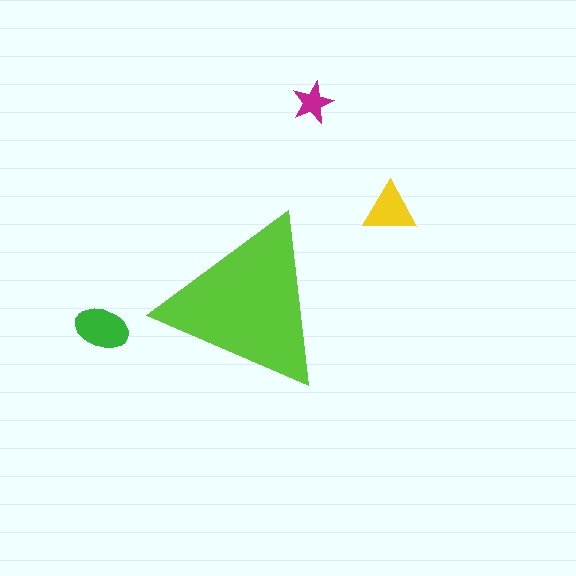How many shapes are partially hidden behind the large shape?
0 shapes are partially hidden.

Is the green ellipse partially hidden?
No, the green ellipse is fully visible.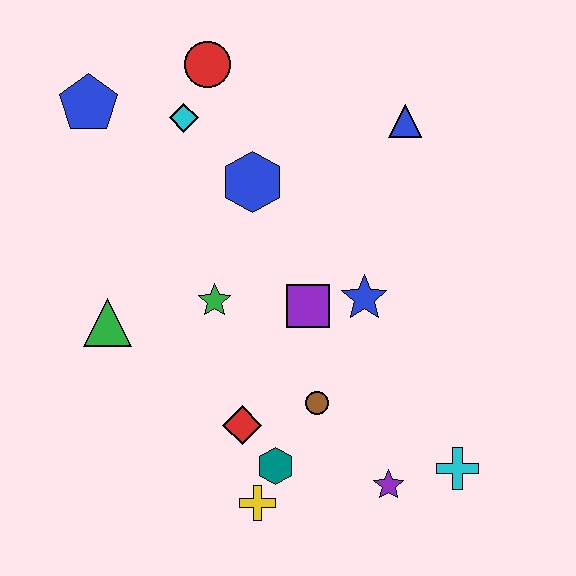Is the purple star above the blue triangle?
No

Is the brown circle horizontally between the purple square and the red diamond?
No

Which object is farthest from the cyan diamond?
The cyan cross is farthest from the cyan diamond.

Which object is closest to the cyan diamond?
The red circle is closest to the cyan diamond.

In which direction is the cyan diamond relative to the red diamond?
The cyan diamond is above the red diamond.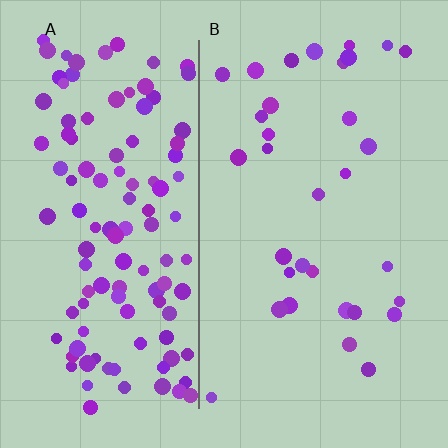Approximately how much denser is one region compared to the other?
Approximately 3.6× — region A over region B.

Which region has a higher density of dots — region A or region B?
A (the left).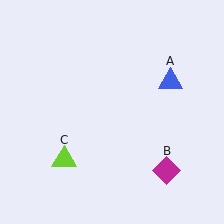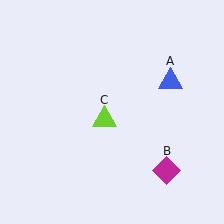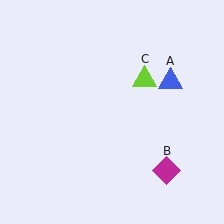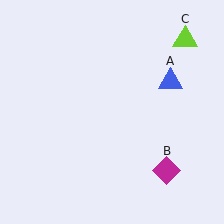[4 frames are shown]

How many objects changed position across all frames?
1 object changed position: lime triangle (object C).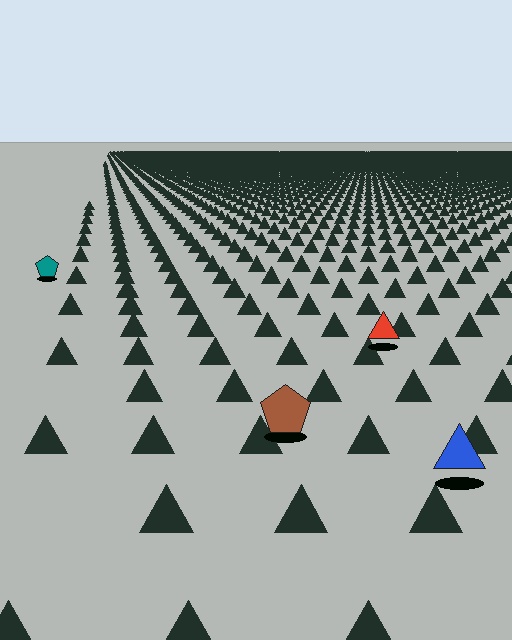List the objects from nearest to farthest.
From nearest to farthest: the blue triangle, the brown pentagon, the red triangle, the teal pentagon.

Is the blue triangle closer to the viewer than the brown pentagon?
Yes. The blue triangle is closer — you can tell from the texture gradient: the ground texture is coarser near it.